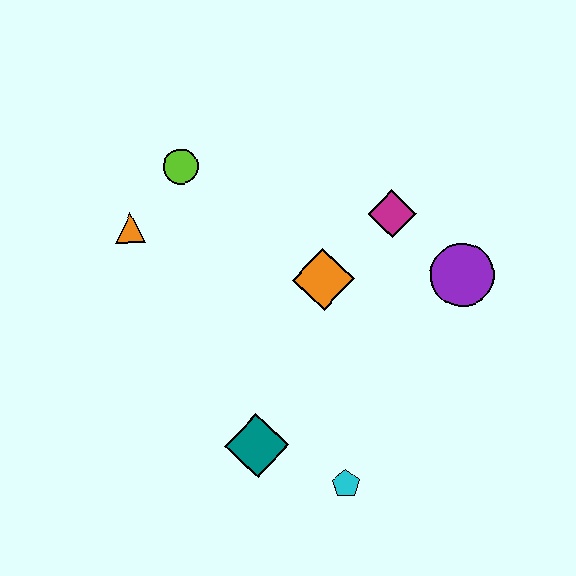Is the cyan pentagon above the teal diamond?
No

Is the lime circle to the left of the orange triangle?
No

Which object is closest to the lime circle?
The orange triangle is closest to the lime circle.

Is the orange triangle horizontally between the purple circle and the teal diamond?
No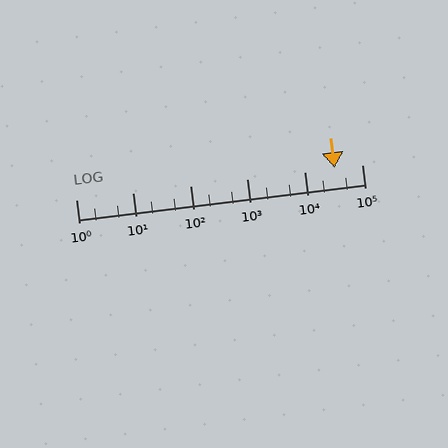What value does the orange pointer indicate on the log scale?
The pointer indicates approximately 33000.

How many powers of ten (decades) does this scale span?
The scale spans 5 decades, from 1 to 100000.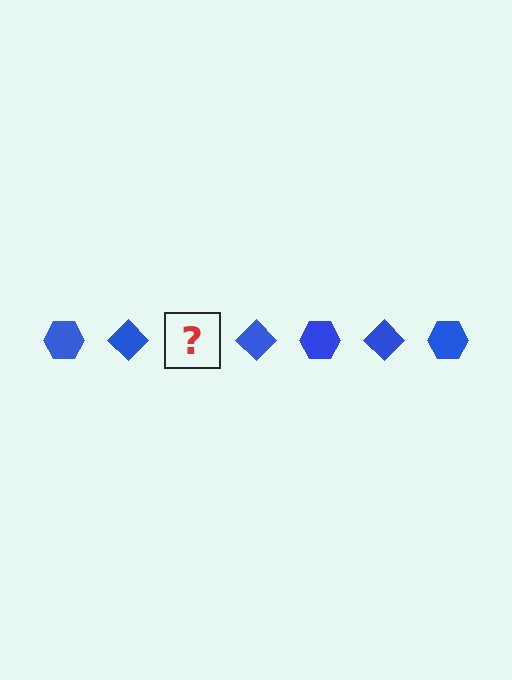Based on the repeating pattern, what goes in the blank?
The blank should be a blue hexagon.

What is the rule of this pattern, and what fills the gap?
The rule is that the pattern cycles through hexagon, diamond shapes in blue. The gap should be filled with a blue hexagon.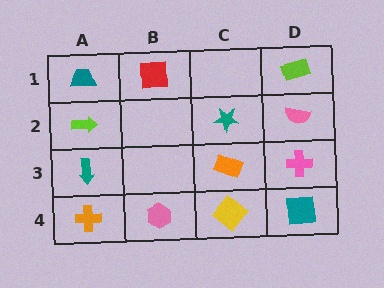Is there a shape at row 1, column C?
No, that cell is empty.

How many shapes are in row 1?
3 shapes.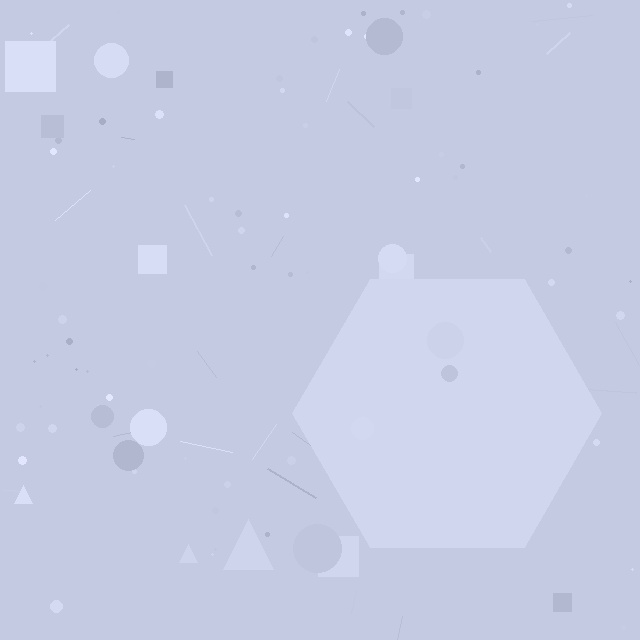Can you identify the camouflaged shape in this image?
The camouflaged shape is a hexagon.